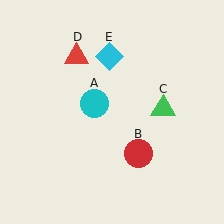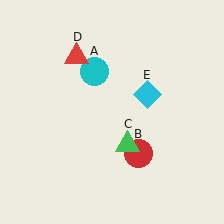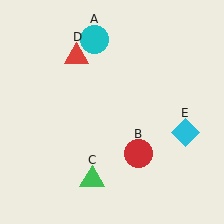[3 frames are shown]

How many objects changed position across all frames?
3 objects changed position: cyan circle (object A), green triangle (object C), cyan diamond (object E).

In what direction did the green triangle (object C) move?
The green triangle (object C) moved down and to the left.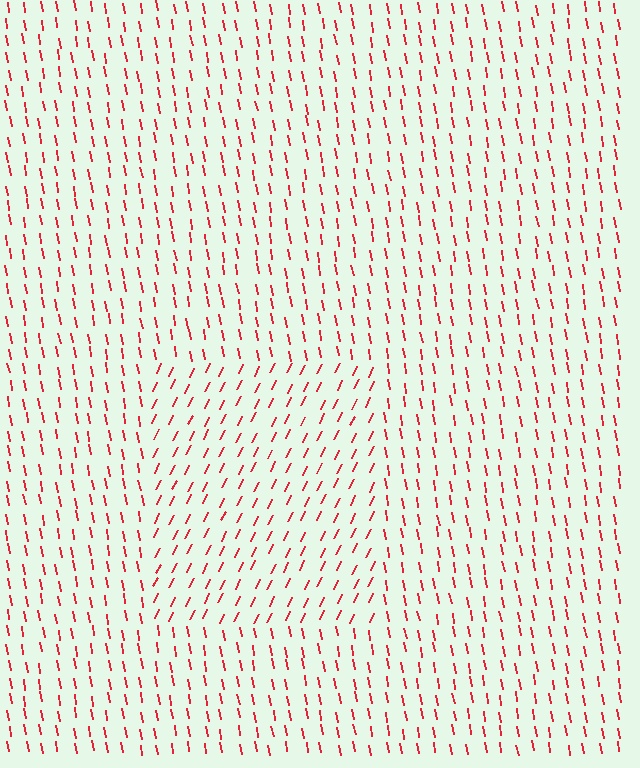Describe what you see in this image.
The image is filled with small red line segments. A rectangle region in the image has lines oriented differently from the surrounding lines, creating a visible texture boundary.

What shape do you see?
I see a rectangle.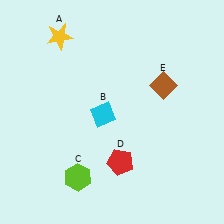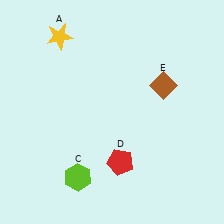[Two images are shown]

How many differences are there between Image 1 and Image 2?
There is 1 difference between the two images.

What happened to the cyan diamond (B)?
The cyan diamond (B) was removed in Image 2. It was in the bottom-left area of Image 1.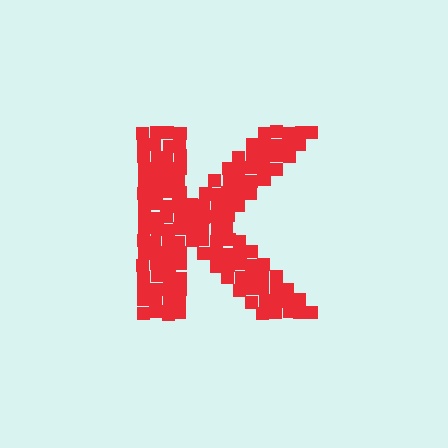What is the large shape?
The large shape is the letter K.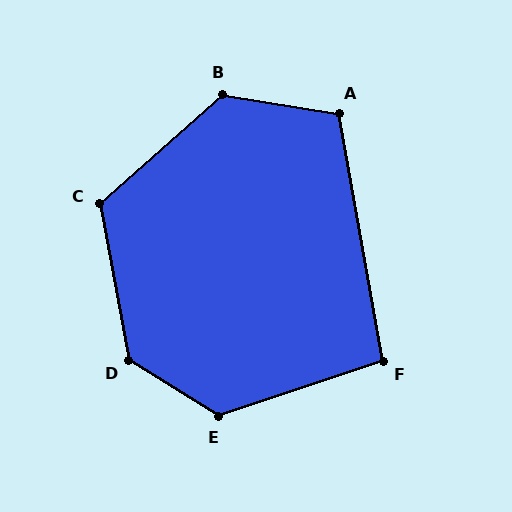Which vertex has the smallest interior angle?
F, at approximately 99 degrees.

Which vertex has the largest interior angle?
D, at approximately 132 degrees.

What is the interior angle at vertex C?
Approximately 121 degrees (obtuse).